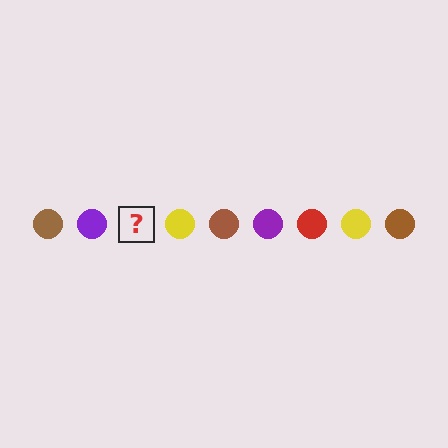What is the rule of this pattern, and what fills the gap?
The rule is that the pattern cycles through brown, purple, red, yellow circles. The gap should be filled with a red circle.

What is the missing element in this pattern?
The missing element is a red circle.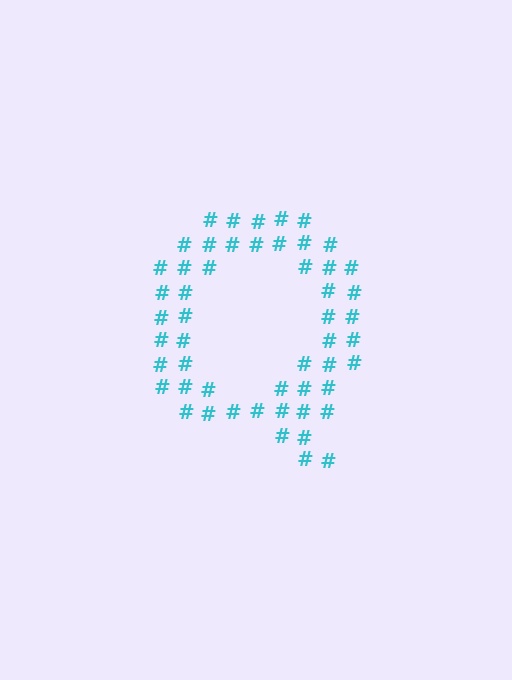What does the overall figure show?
The overall figure shows the letter Q.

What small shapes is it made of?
It is made of small hash symbols.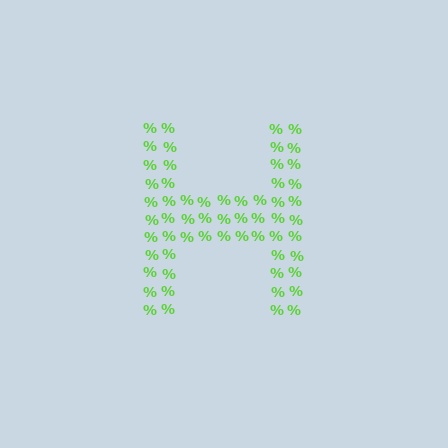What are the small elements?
The small elements are percent signs.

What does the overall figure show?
The overall figure shows the letter H.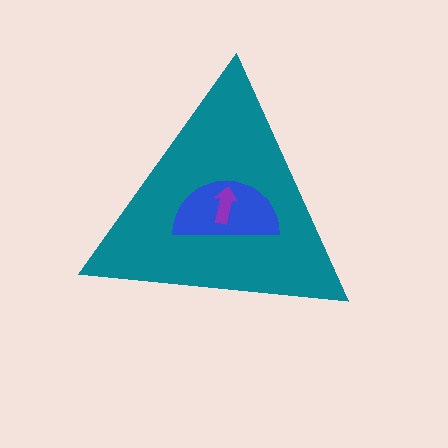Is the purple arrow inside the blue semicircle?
Yes.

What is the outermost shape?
The teal triangle.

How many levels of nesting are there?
3.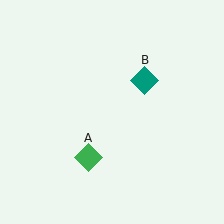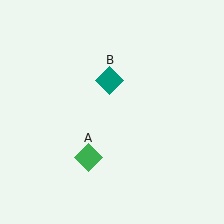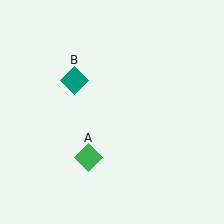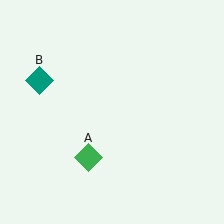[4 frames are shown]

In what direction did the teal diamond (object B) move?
The teal diamond (object B) moved left.